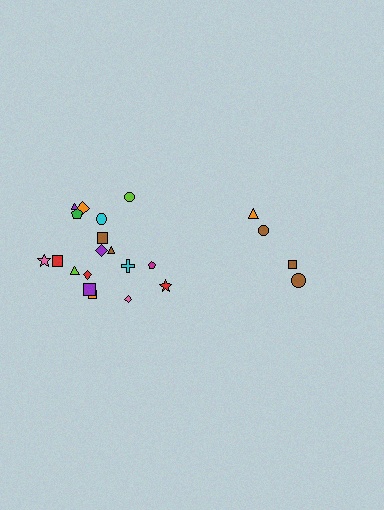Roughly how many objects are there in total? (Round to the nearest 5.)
Roughly 20 objects in total.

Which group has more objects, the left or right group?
The left group.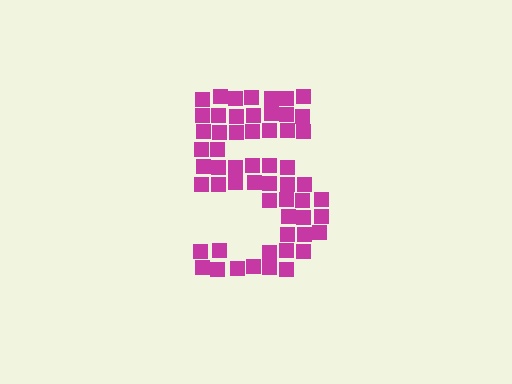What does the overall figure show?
The overall figure shows the digit 5.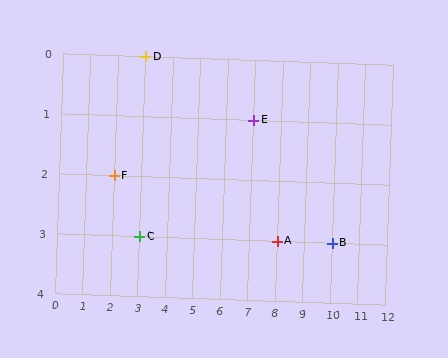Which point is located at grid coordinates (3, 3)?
Point C is at (3, 3).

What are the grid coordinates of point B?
Point B is at grid coordinates (10, 3).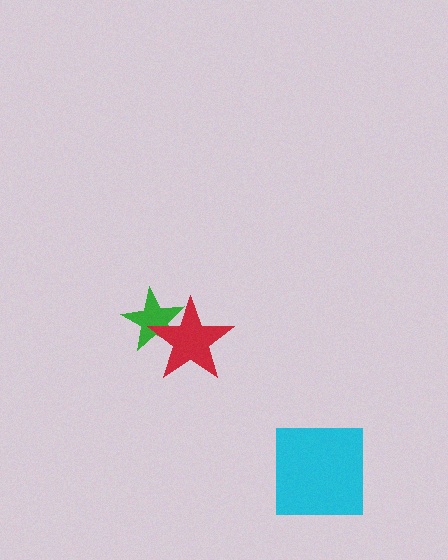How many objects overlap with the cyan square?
0 objects overlap with the cyan square.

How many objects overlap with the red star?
1 object overlaps with the red star.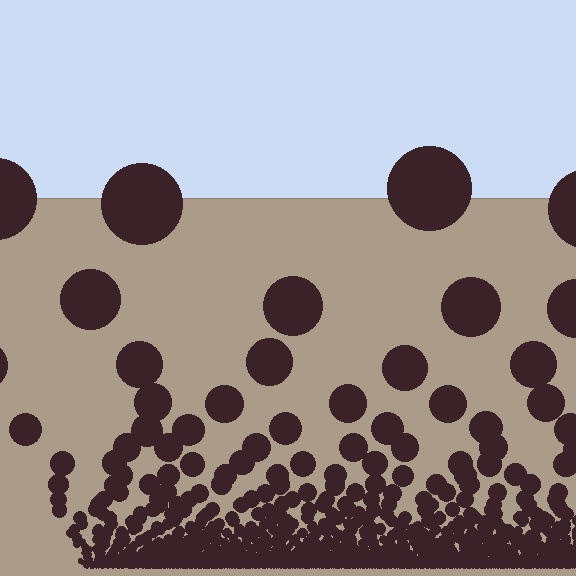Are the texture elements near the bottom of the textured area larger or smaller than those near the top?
Smaller. The gradient is inverted — elements near the bottom are smaller and denser.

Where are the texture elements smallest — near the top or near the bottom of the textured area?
Near the bottom.